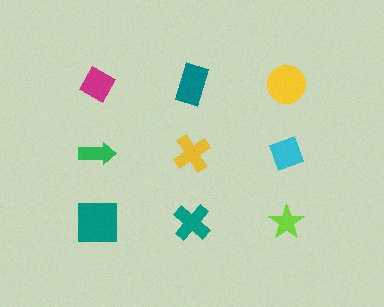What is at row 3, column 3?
A lime star.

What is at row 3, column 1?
A teal square.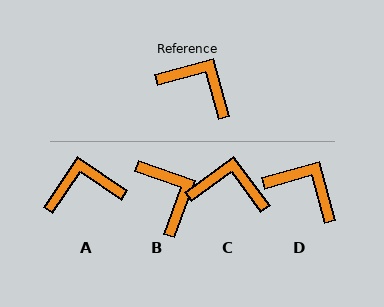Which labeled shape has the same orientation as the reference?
D.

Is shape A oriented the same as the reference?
No, it is off by about 40 degrees.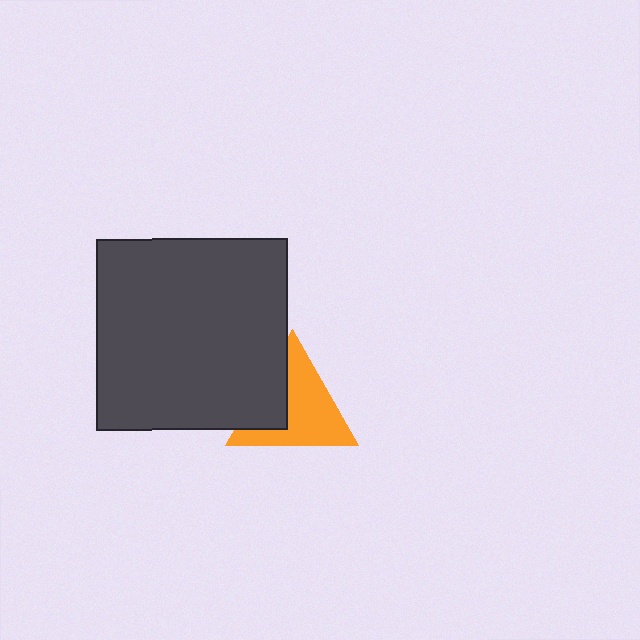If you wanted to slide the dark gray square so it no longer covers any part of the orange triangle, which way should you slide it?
Slide it left — that is the most direct way to separate the two shapes.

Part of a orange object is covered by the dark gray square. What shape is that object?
It is a triangle.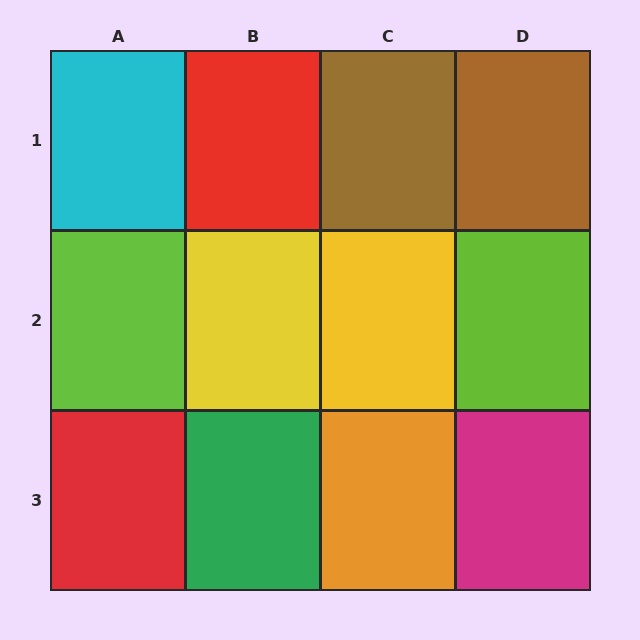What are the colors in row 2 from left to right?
Lime, yellow, yellow, lime.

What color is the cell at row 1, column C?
Brown.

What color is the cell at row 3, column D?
Magenta.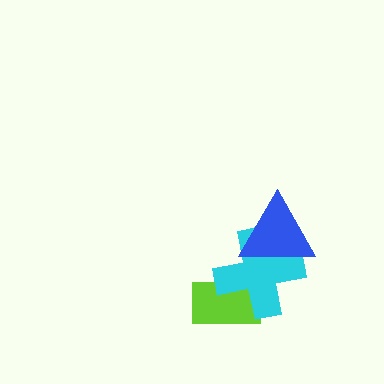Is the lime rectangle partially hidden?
Yes, it is partially covered by another shape.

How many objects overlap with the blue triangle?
1 object overlaps with the blue triangle.